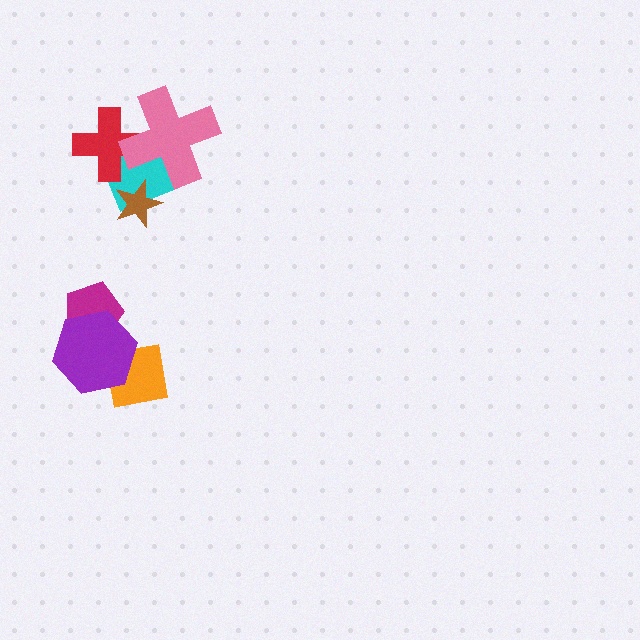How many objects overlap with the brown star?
1 object overlaps with the brown star.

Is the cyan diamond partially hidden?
Yes, it is partially covered by another shape.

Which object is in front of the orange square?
The purple hexagon is in front of the orange square.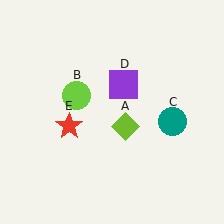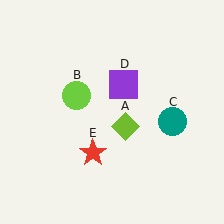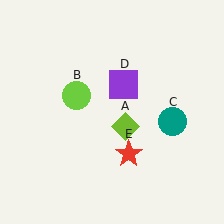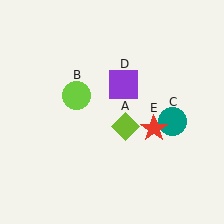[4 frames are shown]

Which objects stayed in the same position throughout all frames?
Lime diamond (object A) and lime circle (object B) and teal circle (object C) and purple square (object D) remained stationary.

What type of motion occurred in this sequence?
The red star (object E) rotated counterclockwise around the center of the scene.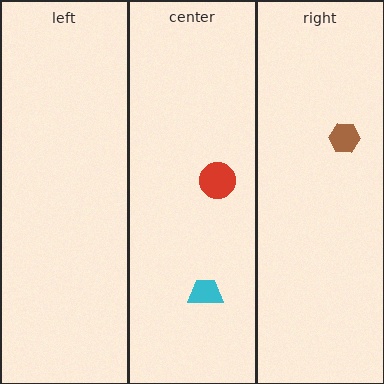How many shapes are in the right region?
1.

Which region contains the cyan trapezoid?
The center region.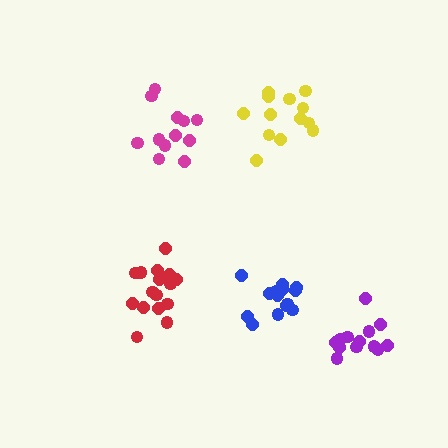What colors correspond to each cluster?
The clusters are colored: purple, magenta, red, yellow, blue.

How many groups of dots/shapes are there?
There are 5 groups.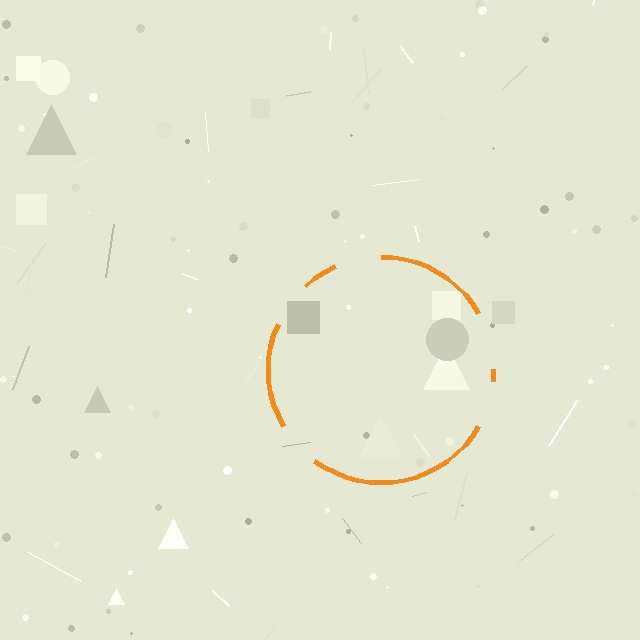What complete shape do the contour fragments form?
The contour fragments form a circle.